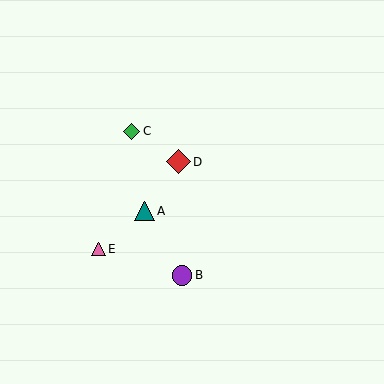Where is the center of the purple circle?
The center of the purple circle is at (182, 276).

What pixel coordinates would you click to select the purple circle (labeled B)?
Click at (182, 276) to select the purple circle B.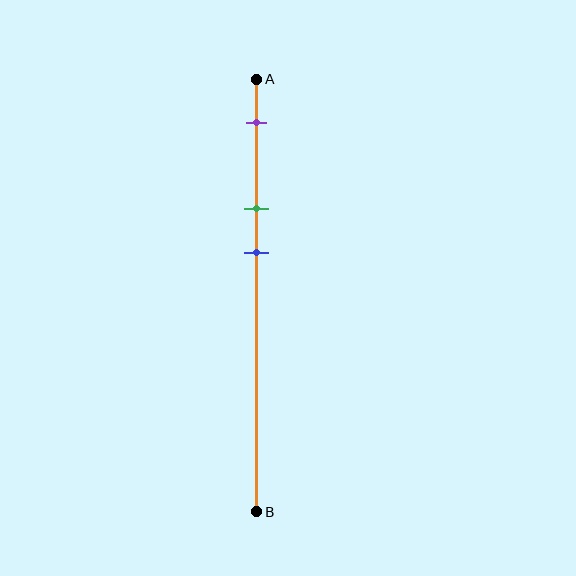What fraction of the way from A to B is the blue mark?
The blue mark is approximately 40% (0.4) of the way from A to B.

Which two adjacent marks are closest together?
The green and blue marks are the closest adjacent pair.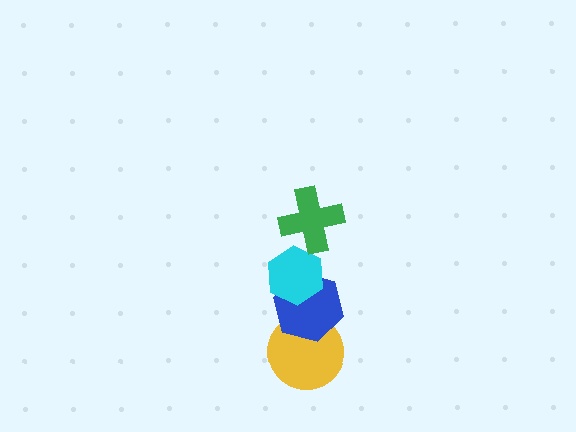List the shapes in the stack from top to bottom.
From top to bottom: the green cross, the cyan hexagon, the blue hexagon, the yellow circle.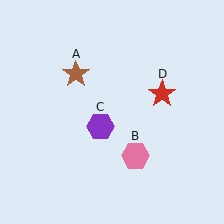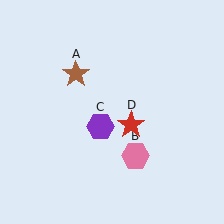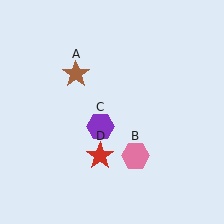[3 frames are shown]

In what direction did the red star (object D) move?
The red star (object D) moved down and to the left.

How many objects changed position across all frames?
1 object changed position: red star (object D).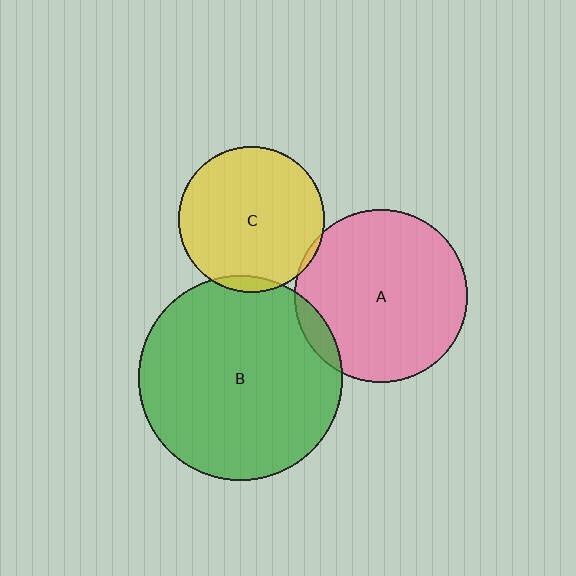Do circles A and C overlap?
Yes.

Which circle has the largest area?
Circle B (green).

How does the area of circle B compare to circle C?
Approximately 2.0 times.